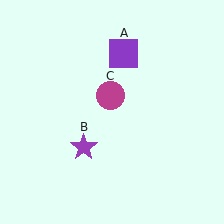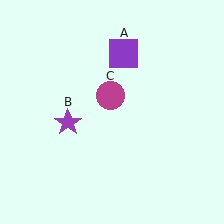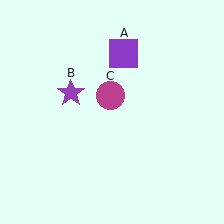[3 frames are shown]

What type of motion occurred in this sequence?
The purple star (object B) rotated clockwise around the center of the scene.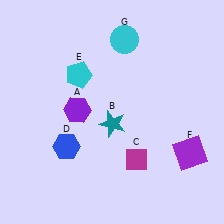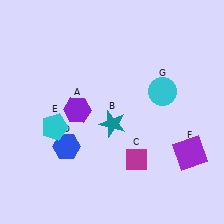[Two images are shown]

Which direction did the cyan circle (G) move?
The cyan circle (G) moved down.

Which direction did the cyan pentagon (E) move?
The cyan pentagon (E) moved down.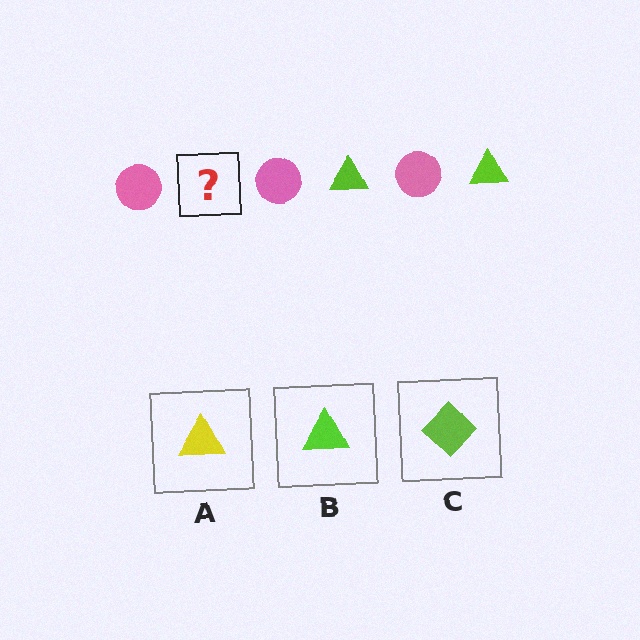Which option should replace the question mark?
Option B.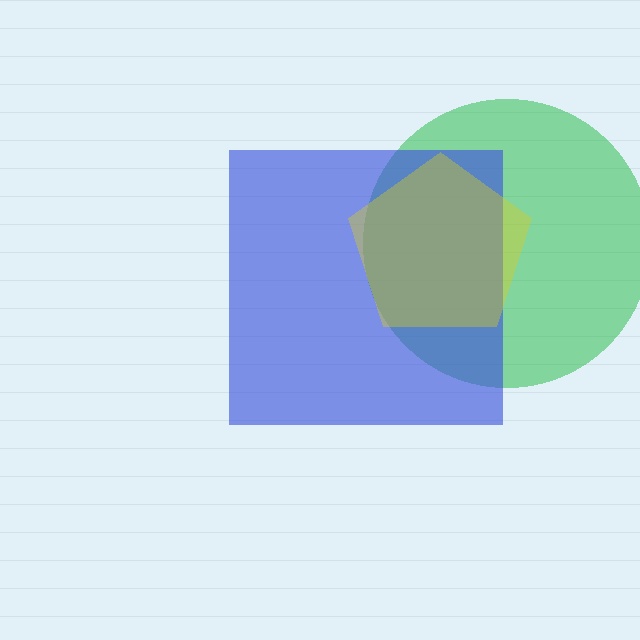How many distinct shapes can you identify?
There are 3 distinct shapes: a green circle, a blue square, a yellow pentagon.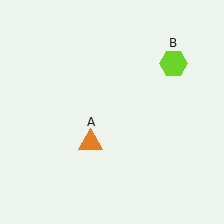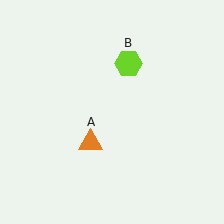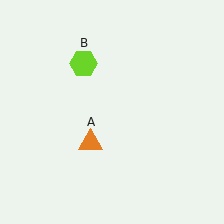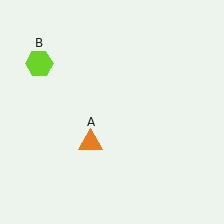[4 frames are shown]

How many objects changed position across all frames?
1 object changed position: lime hexagon (object B).